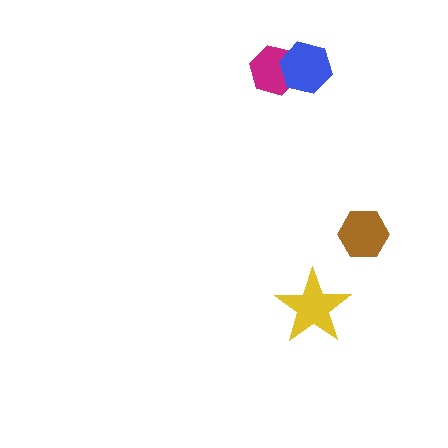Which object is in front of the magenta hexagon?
The blue hexagon is in front of the magenta hexagon.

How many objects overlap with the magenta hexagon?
1 object overlaps with the magenta hexagon.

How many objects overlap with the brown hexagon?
0 objects overlap with the brown hexagon.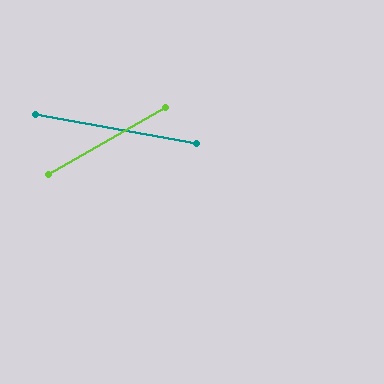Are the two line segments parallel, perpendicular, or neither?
Neither parallel nor perpendicular — they differ by about 39°.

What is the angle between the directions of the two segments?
Approximately 39 degrees.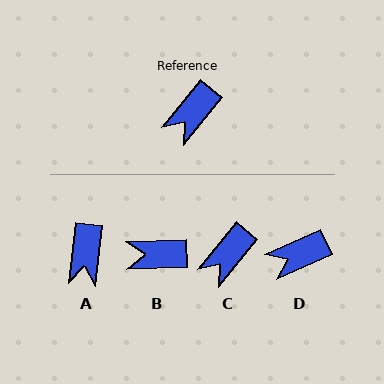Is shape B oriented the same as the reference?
No, it is off by about 49 degrees.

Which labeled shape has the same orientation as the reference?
C.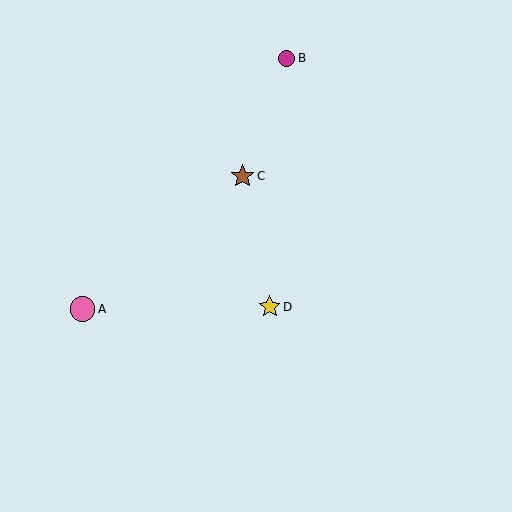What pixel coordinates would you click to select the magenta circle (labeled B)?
Click at (287, 58) to select the magenta circle B.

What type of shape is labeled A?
Shape A is a pink circle.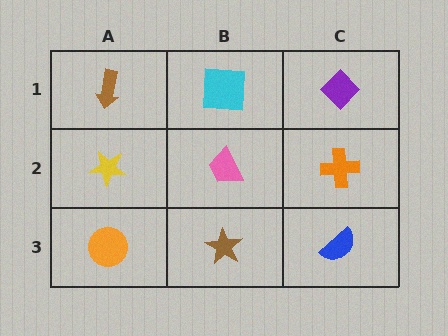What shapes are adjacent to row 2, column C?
A purple diamond (row 1, column C), a blue semicircle (row 3, column C), a pink trapezoid (row 2, column B).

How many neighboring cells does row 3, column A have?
2.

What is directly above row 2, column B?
A cyan square.